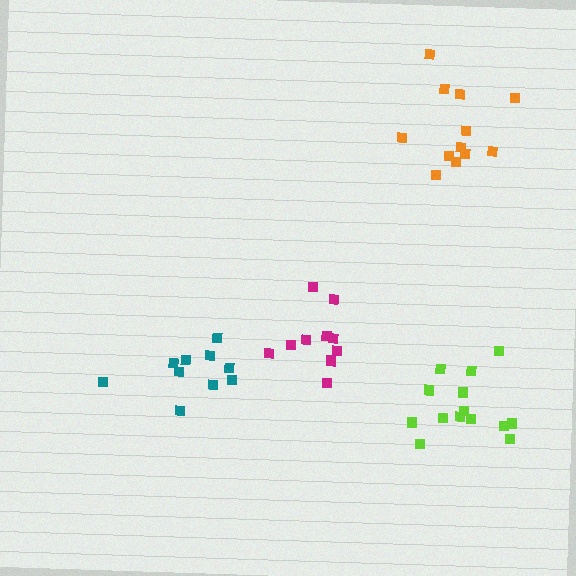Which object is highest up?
The orange cluster is topmost.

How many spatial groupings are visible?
There are 4 spatial groupings.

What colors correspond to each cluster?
The clusters are colored: magenta, lime, teal, orange.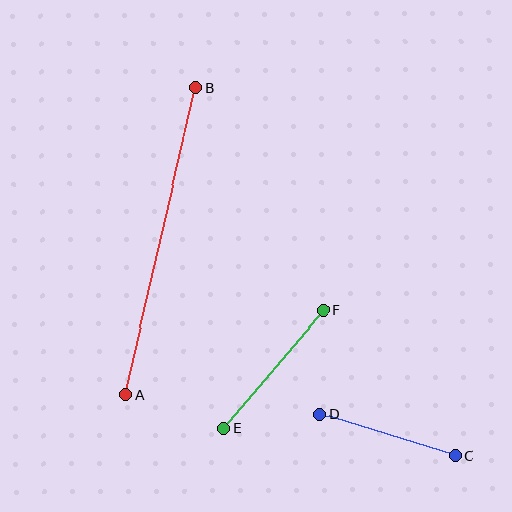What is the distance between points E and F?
The distance is approximately 155 pixels.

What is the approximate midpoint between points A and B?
The midpoint is at approximately (161, 241) pixels.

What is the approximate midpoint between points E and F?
The midpoint is at approximately (274, 369) pixels.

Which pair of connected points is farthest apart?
Points A and B are farthest apart.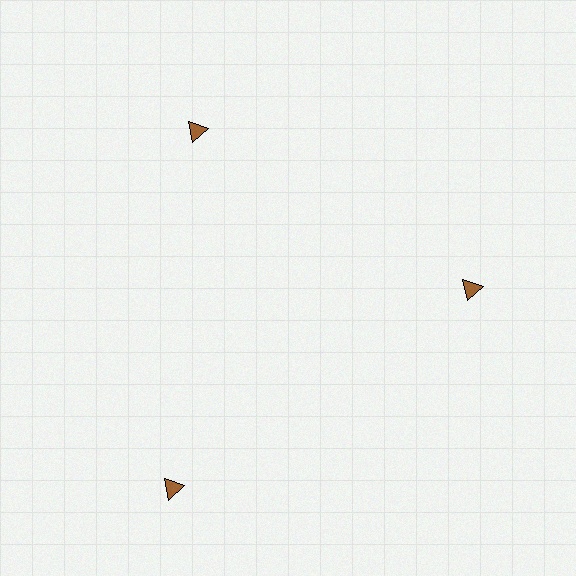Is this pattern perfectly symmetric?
No. The 3 brown triangles are arranged in a ring, but one element near the 7 o'clock position is pushed outward from the center, breaking the 3-fold rotational symmetry.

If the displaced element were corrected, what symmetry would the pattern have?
It would have 3-fold rotational symmetry — the pattern would map onto itself every 120 degrees.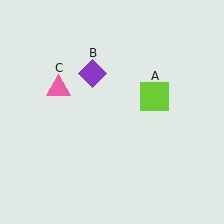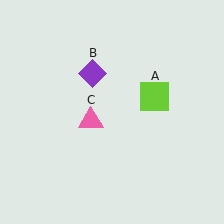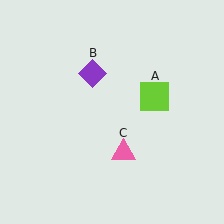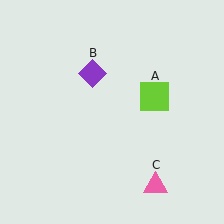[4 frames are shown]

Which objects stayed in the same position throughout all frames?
Lime square (object A) and purple diamond (object B) remained stationary.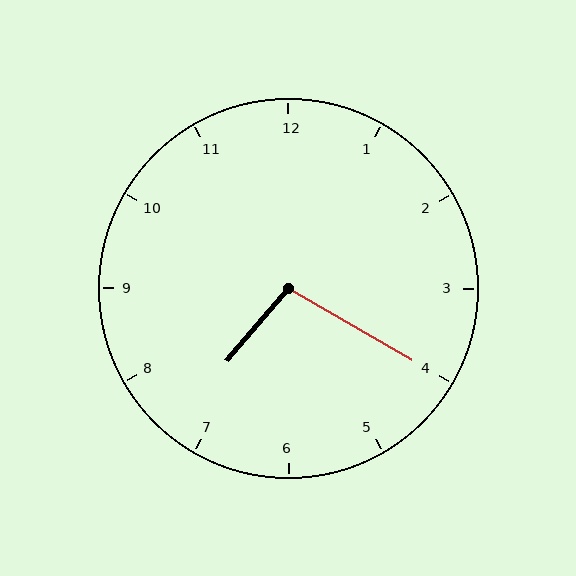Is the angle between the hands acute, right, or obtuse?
It is obtuse.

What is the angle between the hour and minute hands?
Approximately 100 degrees.